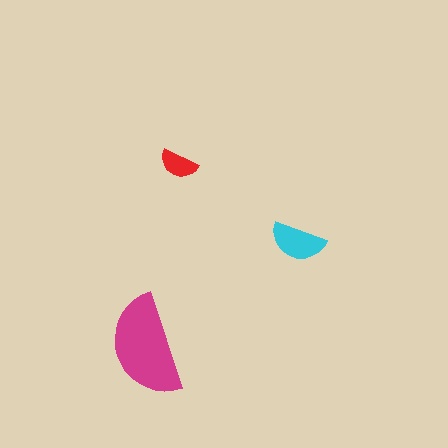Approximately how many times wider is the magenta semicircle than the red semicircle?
About 2.5 times wider.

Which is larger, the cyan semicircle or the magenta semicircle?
The magenta one.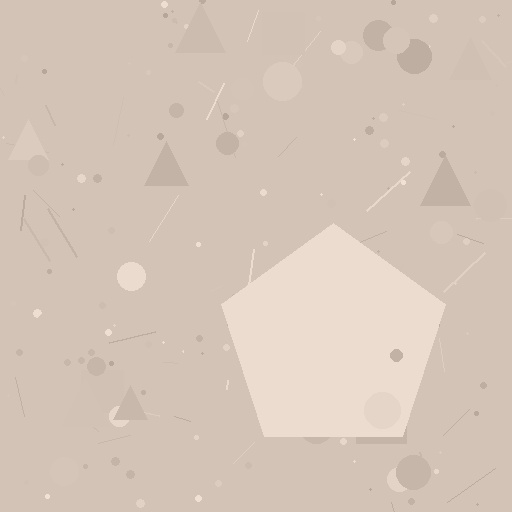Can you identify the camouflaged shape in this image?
The camouflaged shape is a pentagon.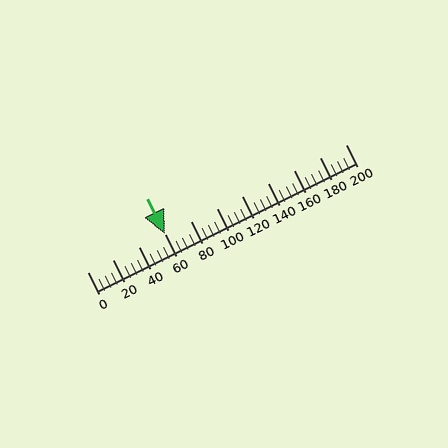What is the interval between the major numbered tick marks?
The major tick marks are spaced 20 units apart.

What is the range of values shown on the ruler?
The ruler shows values from 0 to 200.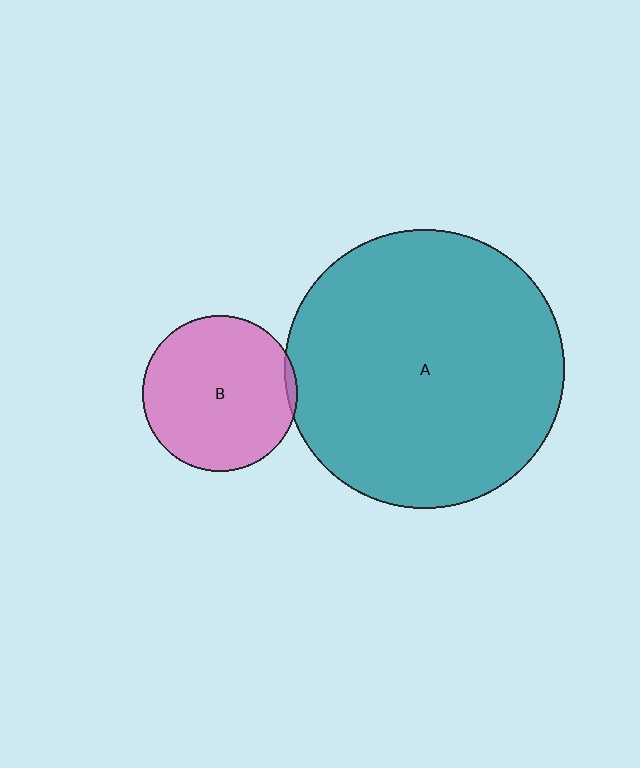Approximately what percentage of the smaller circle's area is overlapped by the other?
Approximately 5%.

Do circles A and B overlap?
Yes.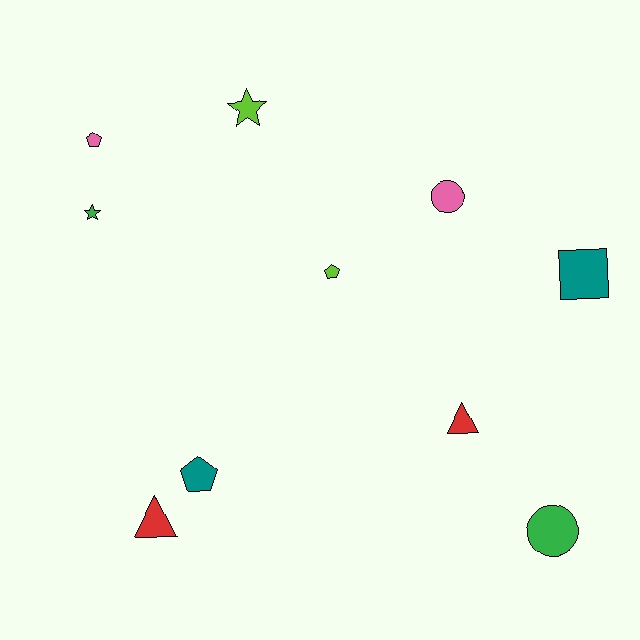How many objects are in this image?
There are 10 objects.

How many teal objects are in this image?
There are 2 teal objects.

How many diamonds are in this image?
There are no diamonds.